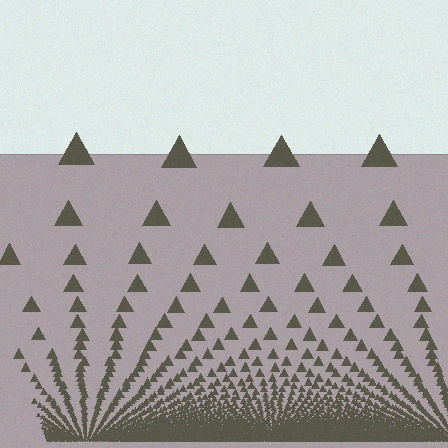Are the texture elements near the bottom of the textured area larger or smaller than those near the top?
Smaller. The gradient is inverted — elements near the bottom are smaller and denser.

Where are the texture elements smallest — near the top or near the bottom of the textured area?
Near the bottom.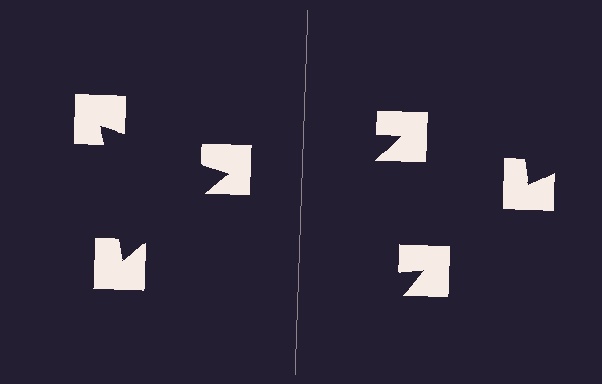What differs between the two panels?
The notched squares are positioned identically on both sides; only the wedge orientations differ. On the left they align to a triangle; on the right they are misaligned.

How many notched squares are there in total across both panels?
6 — 3 on each side.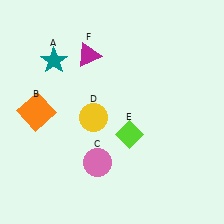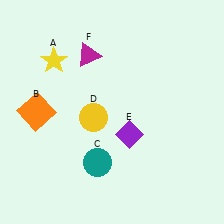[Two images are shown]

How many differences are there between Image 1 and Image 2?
There are 3 differences between the two images.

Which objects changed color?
A changed from teal to yellow. C changed from pink to teal. E changed from lime to purple.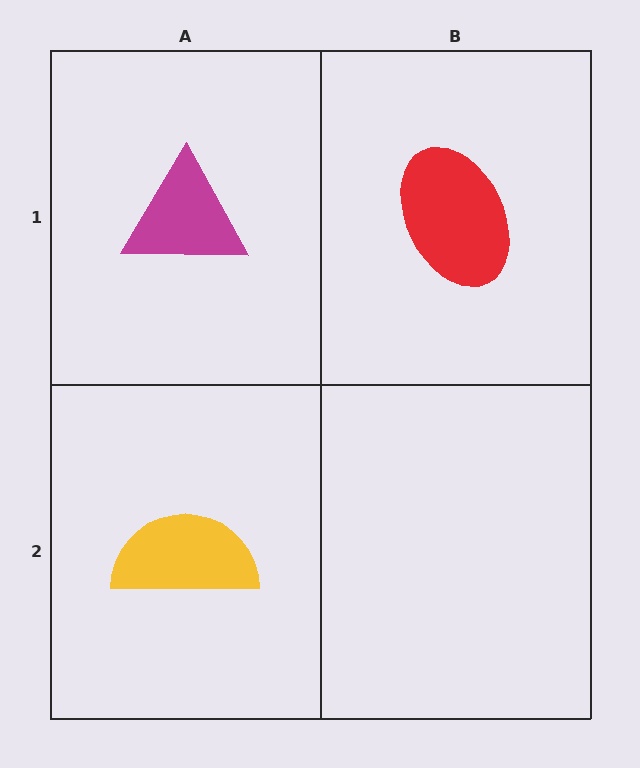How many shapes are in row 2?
1 shape.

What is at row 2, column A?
A yellow semicircle.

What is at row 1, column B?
A red ellipse.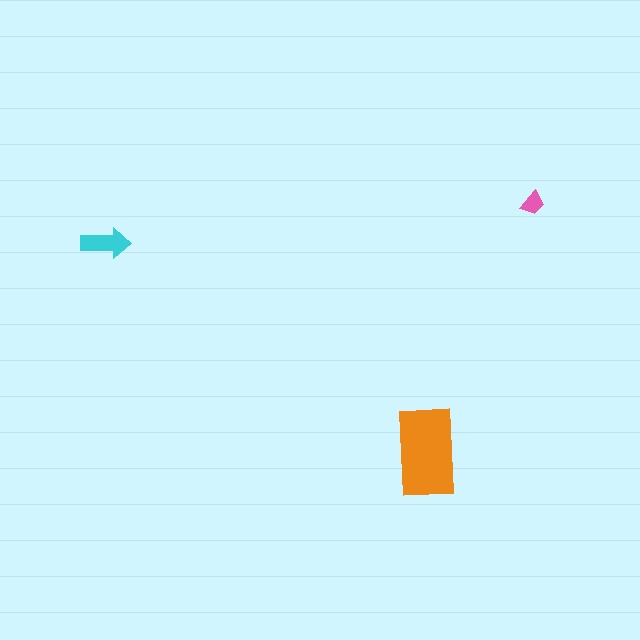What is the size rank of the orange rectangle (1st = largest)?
1st.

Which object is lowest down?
The orange rectangle is bottommost.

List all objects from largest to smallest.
The orange rectangle, the cyan arrow, the pink trapezoid.